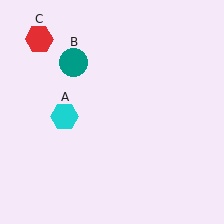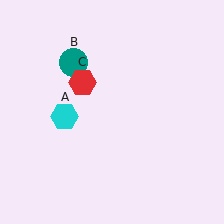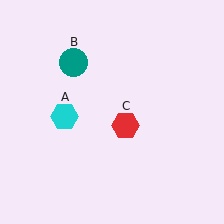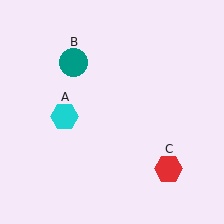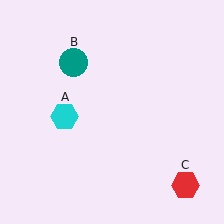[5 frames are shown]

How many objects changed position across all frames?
1 object changed position: red hexagon (object C).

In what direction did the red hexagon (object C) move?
The red hexagon (object C) moved down and to the right.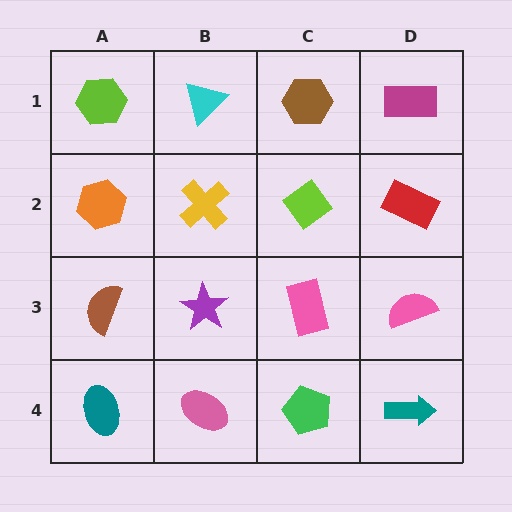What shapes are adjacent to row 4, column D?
A pink semicircle (row 3, column D), a green pentagon (row 4, column C).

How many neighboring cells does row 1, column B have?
3.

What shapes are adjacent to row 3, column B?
A yellow cross (row 2, column B), a pink ellipse (row 4, column B), a brown semicircle (row 3, column A), a pink rectangle (row 3, column C).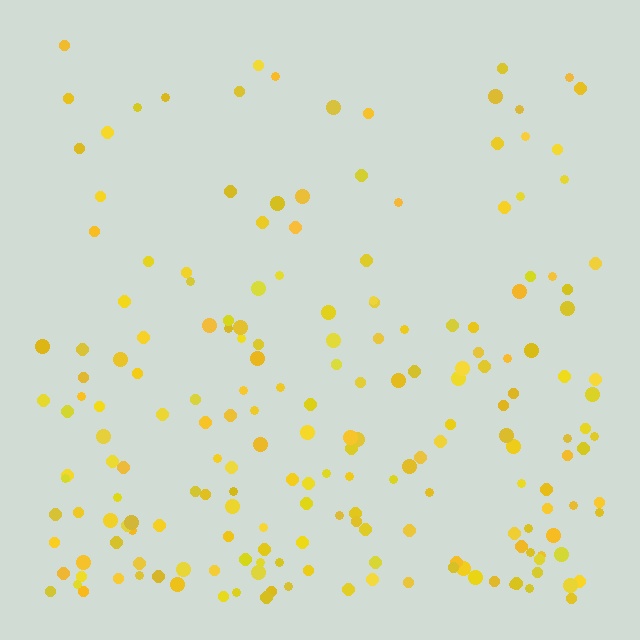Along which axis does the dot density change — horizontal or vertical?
Vertical.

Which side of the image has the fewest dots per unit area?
The top.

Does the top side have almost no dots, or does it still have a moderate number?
Still a moderate number, just noticeably fewer than the bottom.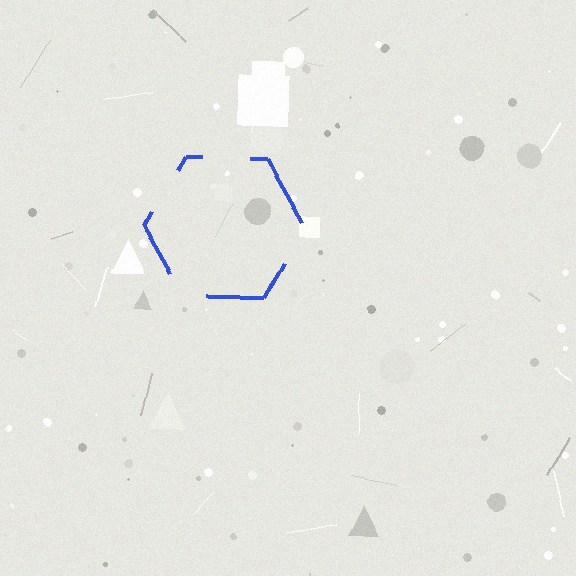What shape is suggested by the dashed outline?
The dashed outline suggests a hexagon.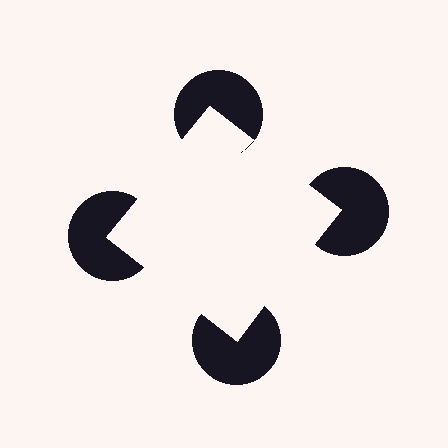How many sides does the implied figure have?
4 sides.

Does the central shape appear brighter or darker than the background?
It typically appears slightly brighter than the background, even though no actual brightness change is drawn.